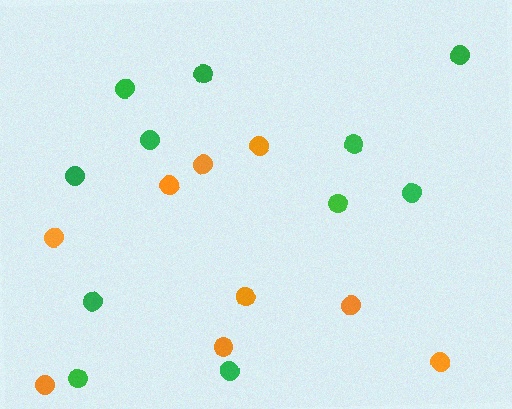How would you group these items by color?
There are 2 groups: one group of green circles (11) and one group of orange circles (9).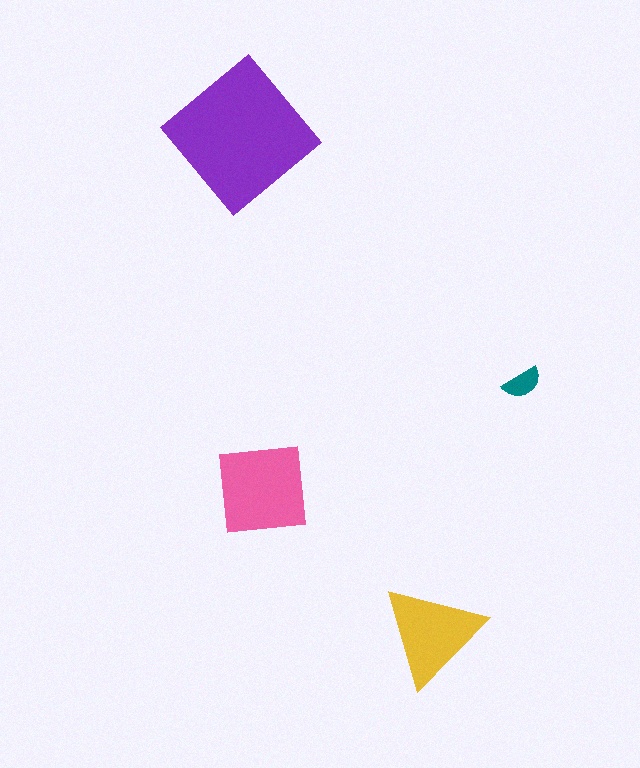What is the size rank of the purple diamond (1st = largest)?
1st.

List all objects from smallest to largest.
The teal semicircle, the yellow triangle, the pink square, the purple diamond.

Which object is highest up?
The purple diamond is topmost.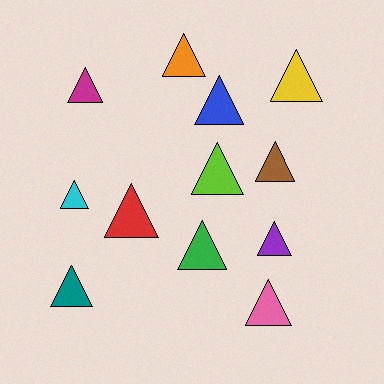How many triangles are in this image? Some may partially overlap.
There are 12 triangles.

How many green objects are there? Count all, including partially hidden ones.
There is 1 green object.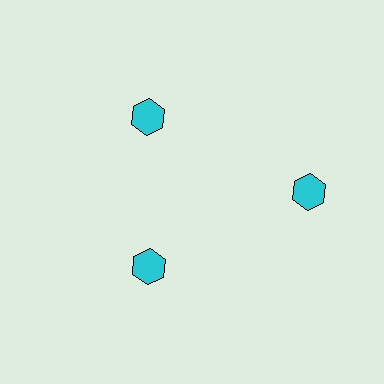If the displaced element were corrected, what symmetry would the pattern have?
It would have 3-fold rotational symmetry — the pattern would map onto itself every 120 degrees.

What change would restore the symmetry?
The symmetry would be restored by moving it inward, back onto the ring so that all 3 hexagons sit at equal angles and equal distance from the center.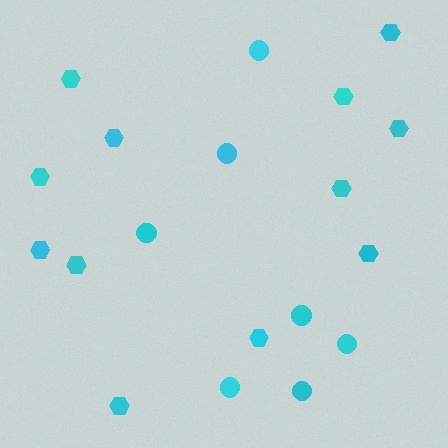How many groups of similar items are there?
There are 2 groups: one group of hexagons (12) and one group of circles (7).